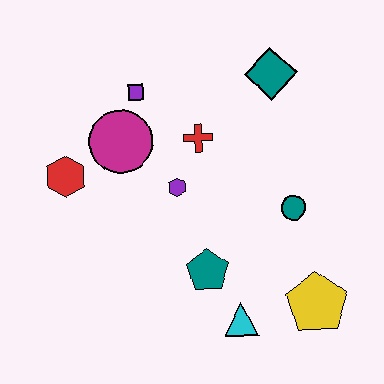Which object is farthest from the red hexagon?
The yellow pentagon is farthest from the red hexagon.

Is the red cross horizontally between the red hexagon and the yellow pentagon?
Yes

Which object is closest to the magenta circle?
The purple square is closest to the magenta circle.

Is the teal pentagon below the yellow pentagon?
No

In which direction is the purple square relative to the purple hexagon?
The purple square is above the purple hexagon.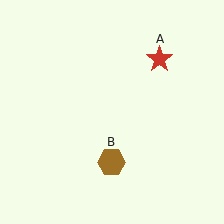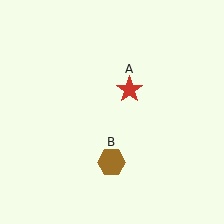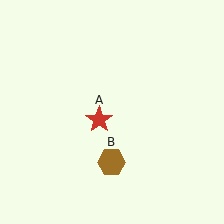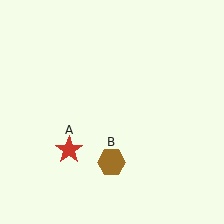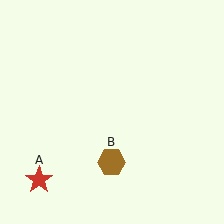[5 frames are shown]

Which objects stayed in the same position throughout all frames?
Brown hexagon (object B) remained stationary.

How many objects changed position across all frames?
1 object changed position: red star (object A).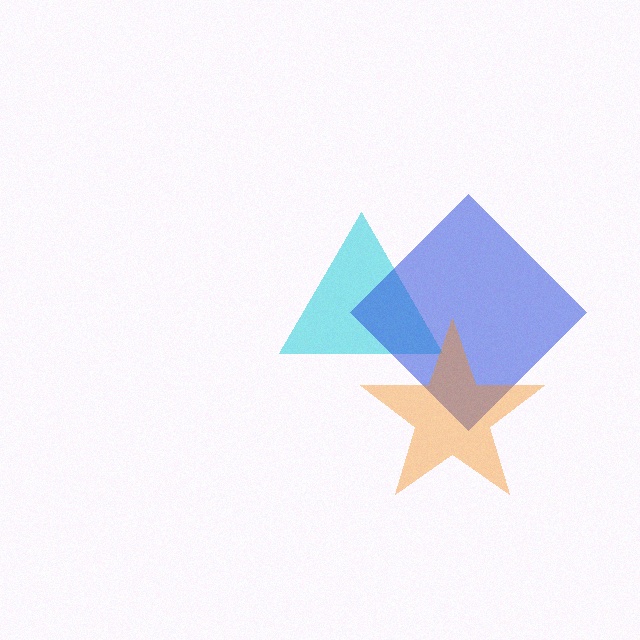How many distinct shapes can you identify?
There are 3 distinct shapes: a cyan triangle, a blue diamond, an orange star.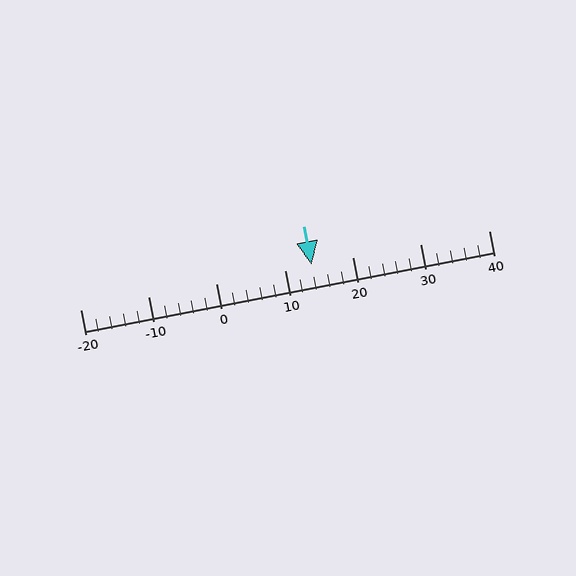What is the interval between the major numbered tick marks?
The major tick marks are spaced 10 units apart.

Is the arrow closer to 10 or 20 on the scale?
The arrow is closer to 10.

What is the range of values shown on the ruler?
The ruler shows values from -20 to 40.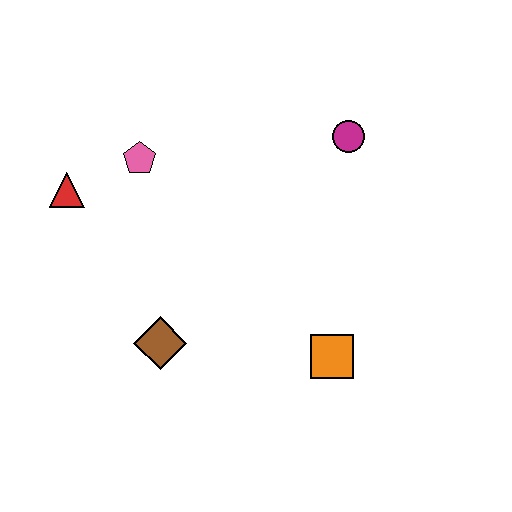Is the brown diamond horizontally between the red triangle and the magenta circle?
Yes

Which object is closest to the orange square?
The brown diamond is closest to the orange square.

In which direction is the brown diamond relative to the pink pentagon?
The brown diamond is below the pink pentagon.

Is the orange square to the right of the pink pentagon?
Yes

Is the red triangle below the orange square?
No